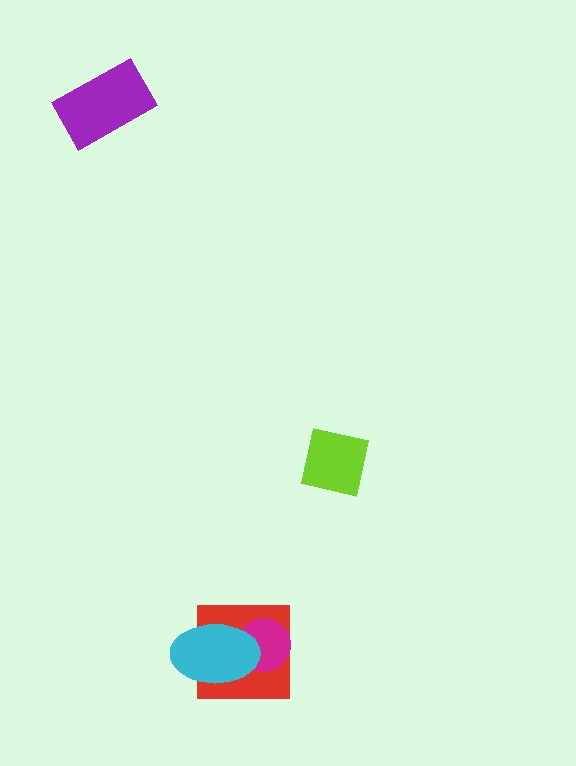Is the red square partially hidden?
Yes, it is partially covered by another shape.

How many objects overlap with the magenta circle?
2 objects overlap with the magenta circle.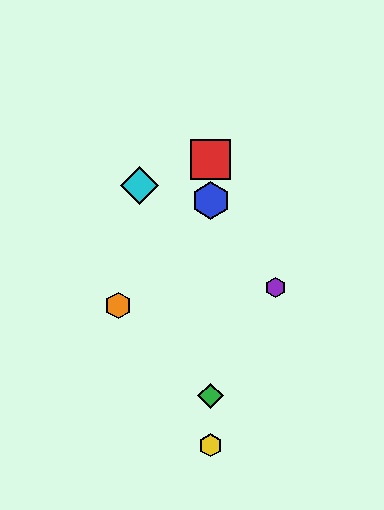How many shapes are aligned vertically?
4 shapes (the red square, the blue hexagon, the green diamond, the yellow hexagon) are aligned vertically.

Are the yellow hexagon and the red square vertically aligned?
Yes, both are at x≈211.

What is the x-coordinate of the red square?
The red square is at x≈211.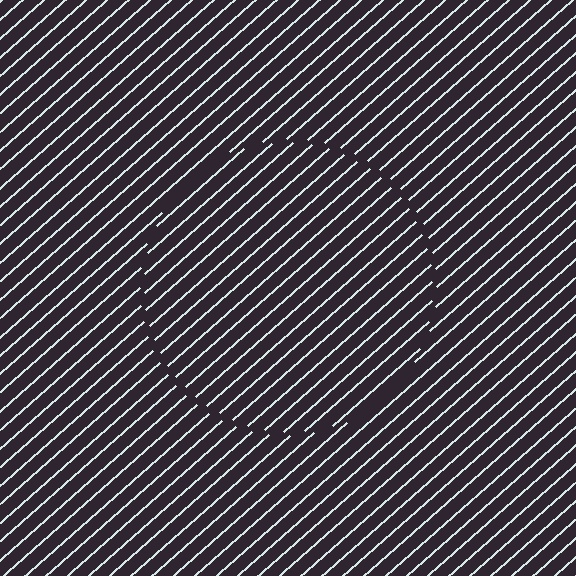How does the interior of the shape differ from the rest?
The interior of the shape contains the same grating, shifted by half a period — the contour is defined by the phase discontinuity where line-ends from the inner and outer gratings abut.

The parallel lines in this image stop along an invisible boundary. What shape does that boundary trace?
An illusory circle. The interior of the shape contains the same grating, shifted by half a period — the contour is defined by the phase discontinuity where line-ends from the inner and outer gratings abut.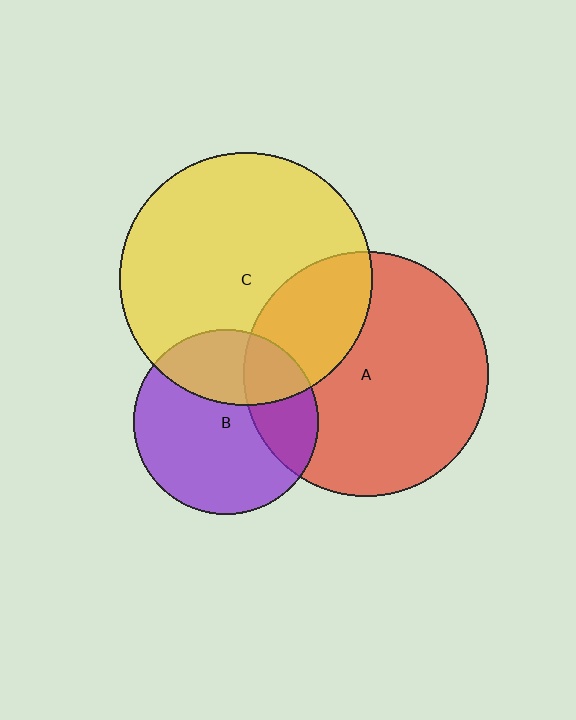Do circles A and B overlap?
Yes.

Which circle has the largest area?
Circle C (yellow).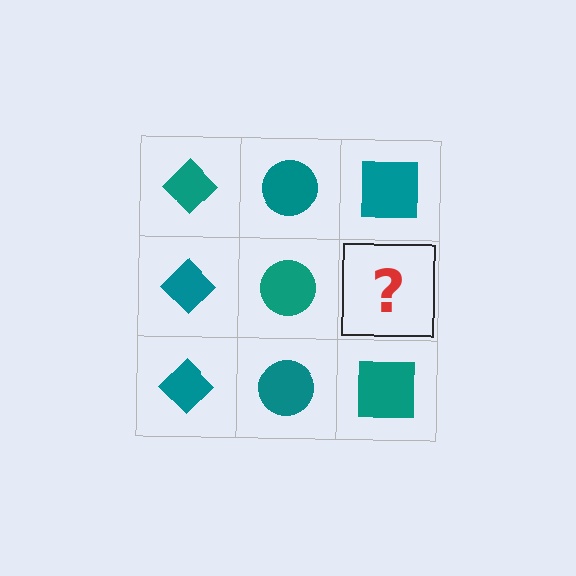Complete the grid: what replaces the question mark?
The question mark should be replaced with a teal square.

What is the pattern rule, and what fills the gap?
The rule is that each column has a consistent shape. The gap should be filled with a teal square.